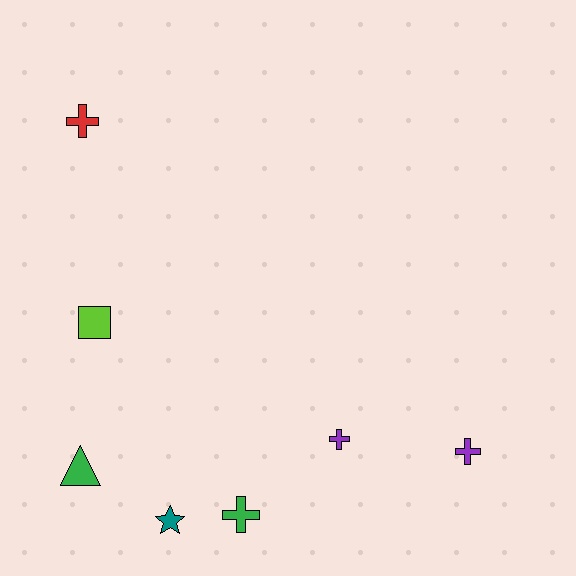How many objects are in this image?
There are 7 objects.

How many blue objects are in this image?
There are no blue objects.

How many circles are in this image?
There are no circles.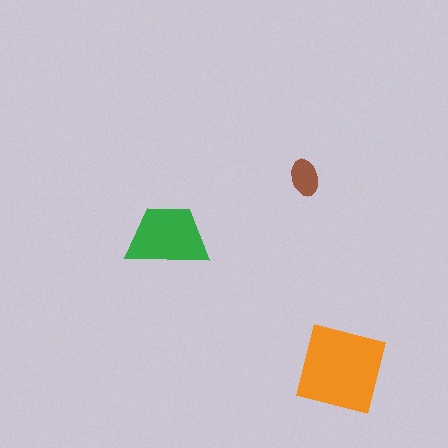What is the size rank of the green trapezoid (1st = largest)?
2nd.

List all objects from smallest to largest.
The brown ellipse, the green trapezoid, the orange square.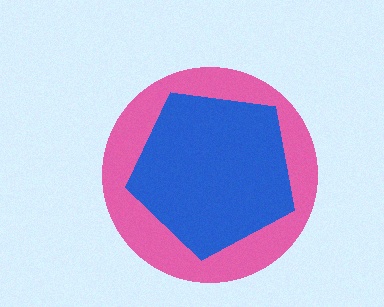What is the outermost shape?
The pink circle.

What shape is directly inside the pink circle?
The blue pentagon.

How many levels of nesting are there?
2.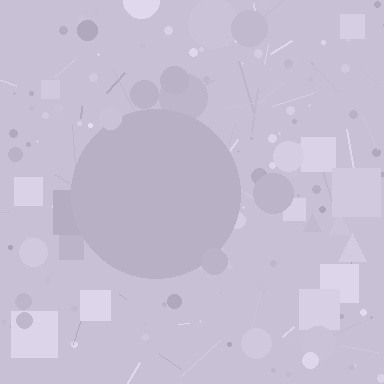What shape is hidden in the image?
A circle is hidden in the image.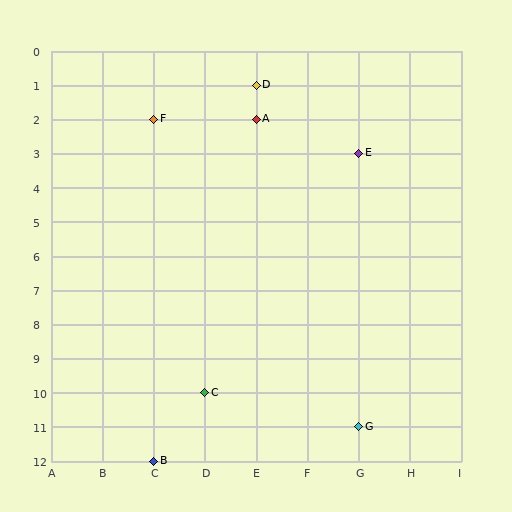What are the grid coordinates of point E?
Point E is at grid coordinates (G, 3).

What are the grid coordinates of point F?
Point F is at grid coordinates (C, 2).